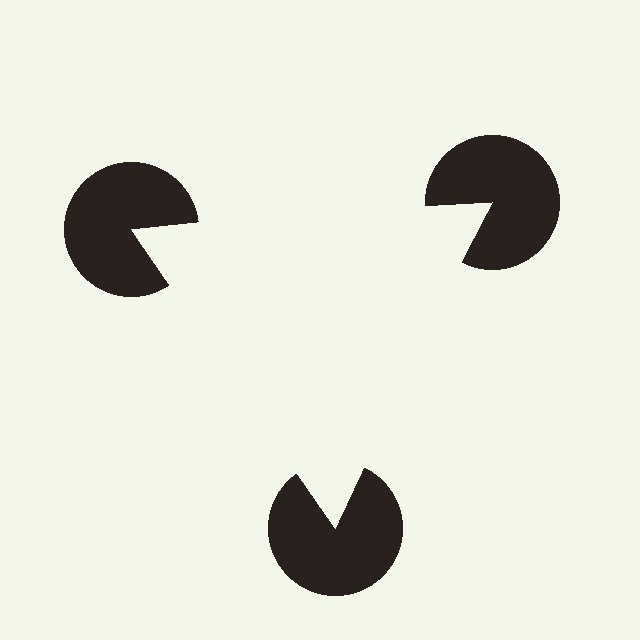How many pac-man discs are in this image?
There are 3 — one at each vertex of the illusory triangle.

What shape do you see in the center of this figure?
An illusory triangle — its edges are inferred from the aligned wedge cuts in the pac-man discs, not physically drawn.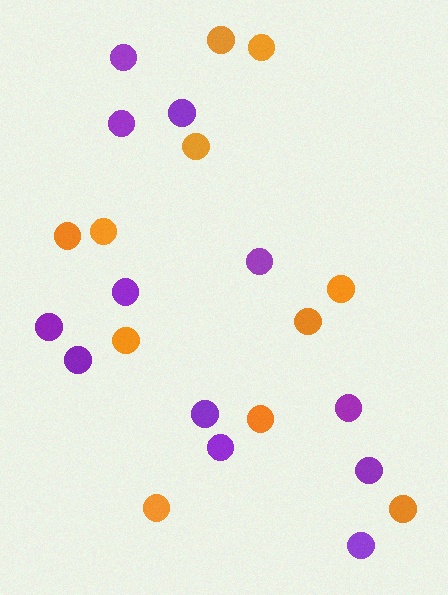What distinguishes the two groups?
There are 2 groups: one group of purple circles (12) and one group of orange circles (11).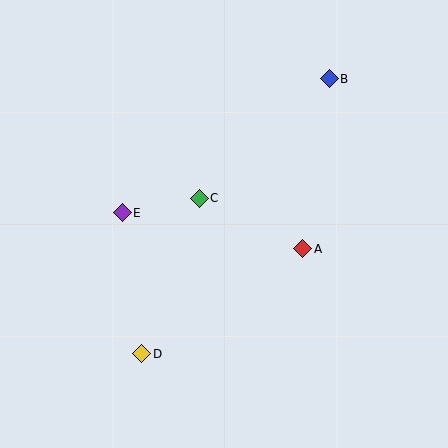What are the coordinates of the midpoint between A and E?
The midpoint between A and E is at (213, 231).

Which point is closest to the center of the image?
Point C at (199, 198) is closest to the center.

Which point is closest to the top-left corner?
Point E is closest to the top-left corner.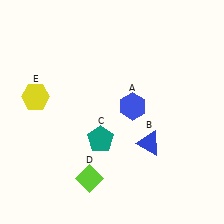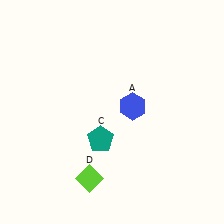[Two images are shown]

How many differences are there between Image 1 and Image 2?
There are 2 differences between the two images.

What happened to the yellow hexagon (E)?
The yellow hexagon (E) was removed in Image 2. It was in the top-left area of Image 1.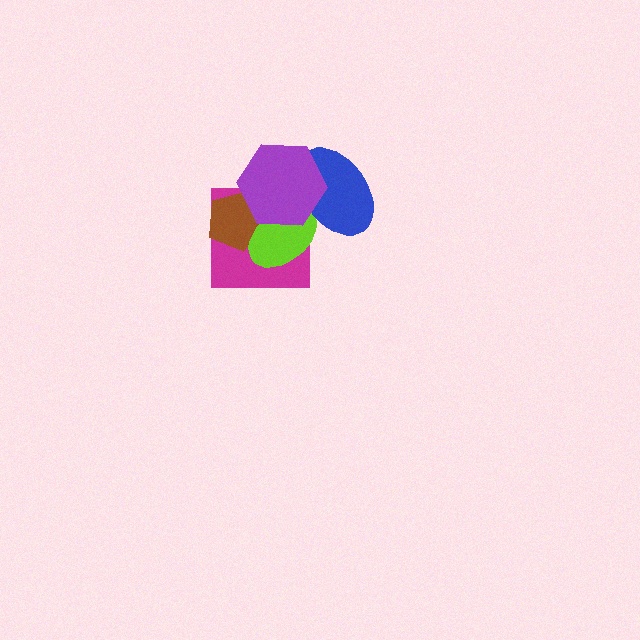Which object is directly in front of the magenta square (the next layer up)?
The brown pentagon is directly in front of the magenta square.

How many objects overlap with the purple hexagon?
4 objects overlap with the purple hexagon.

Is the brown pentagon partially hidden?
Yes, it is partially covered by another shape.